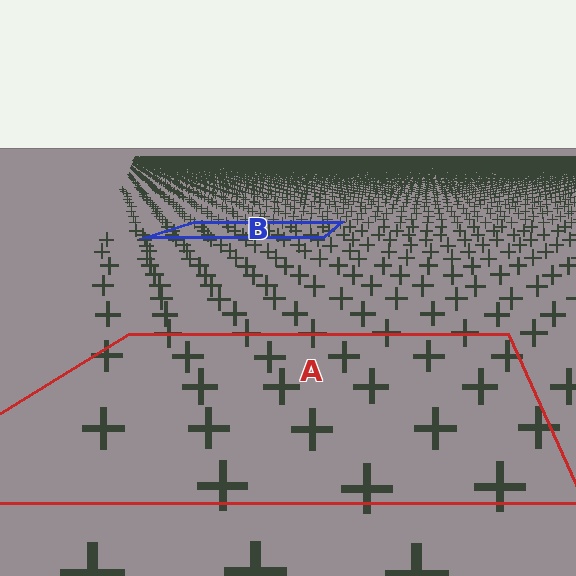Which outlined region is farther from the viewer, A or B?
Region B is farther from the viewer — the texture elements inside it appear smaller and more densely packed.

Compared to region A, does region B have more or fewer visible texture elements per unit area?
Region B has more texture elements per unit area — they are packed more densely because it is farther away.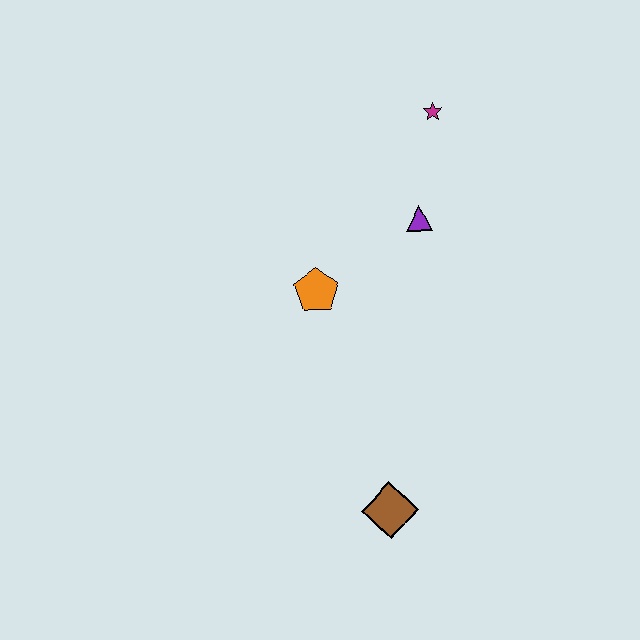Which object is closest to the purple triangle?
The magenta star is closest to the purple triangle.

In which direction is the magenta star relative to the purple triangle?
The magenta star is above the purple triangle.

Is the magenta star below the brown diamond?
No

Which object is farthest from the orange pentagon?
The brown diamond is farthest from the orange pentagon.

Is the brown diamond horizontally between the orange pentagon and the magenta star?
Yes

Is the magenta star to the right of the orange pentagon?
Yes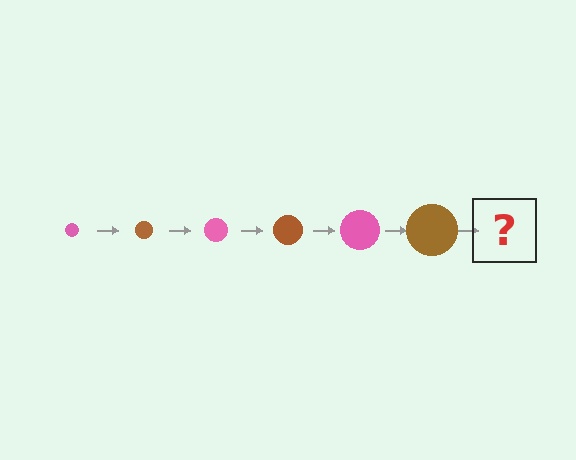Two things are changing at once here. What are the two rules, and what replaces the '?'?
The two rules are that the circle grows larger each step and the color cycles through pink and brown. The '?' should be a pink circle, larger than the previous one.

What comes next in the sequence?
The next element should be a pink circle, larger than the previous one.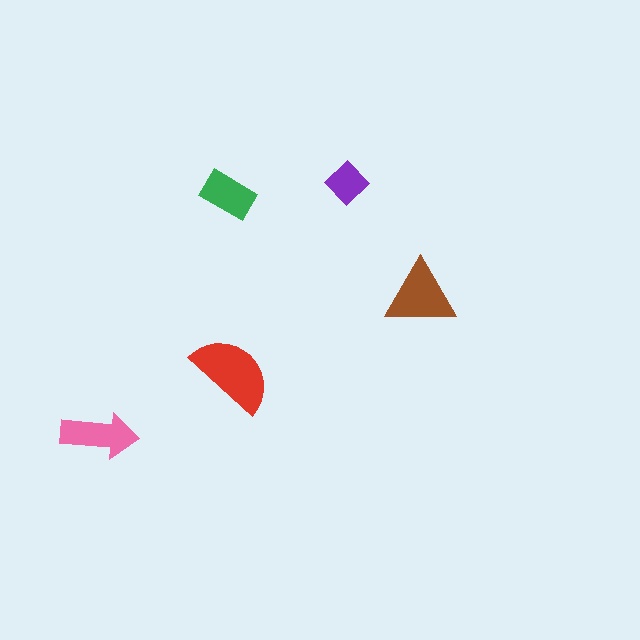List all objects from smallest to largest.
The purple diamond, the green rectangle, the pink arrow, the brown triangle, the red semicircle.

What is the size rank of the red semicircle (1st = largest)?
1st.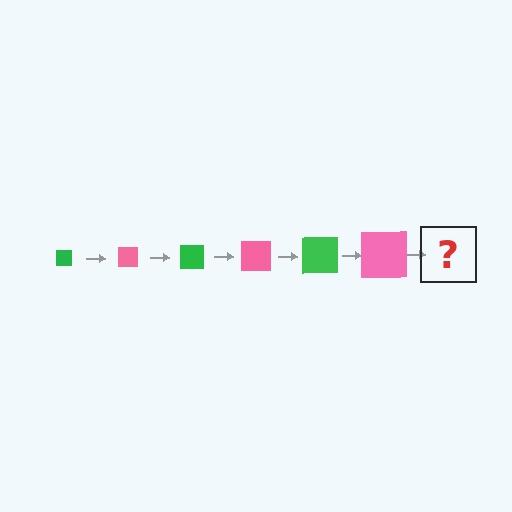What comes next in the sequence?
The next element should be a green square, larger than the previous one.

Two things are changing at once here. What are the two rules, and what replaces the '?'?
The two rules are that the square grows larger each step and the color cycles through green and pink. The '?' should be a green square, larger than the previous one.